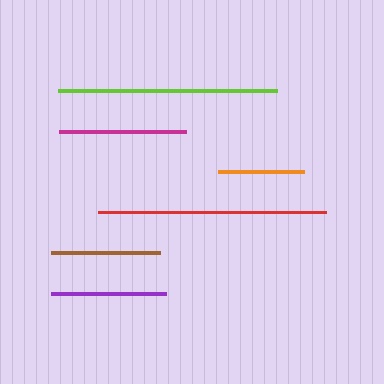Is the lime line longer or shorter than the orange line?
The lime line is longer than the orange line.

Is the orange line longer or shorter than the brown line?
The brown line is longer than the orange line.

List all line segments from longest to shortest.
From longest to shortest: red, lime, magenta, purple, brown, orange.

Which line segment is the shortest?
The orange line is the shortest at approximately 86 pixels.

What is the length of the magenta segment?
The magenta segment is approximately 127 pixels long.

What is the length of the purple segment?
The purple segment is approximately 115 pixels long.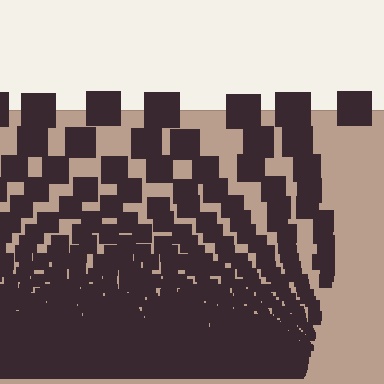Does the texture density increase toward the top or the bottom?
Density increases toward the bottom.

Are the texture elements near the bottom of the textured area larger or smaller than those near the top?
Smaller. The gradient is inverted — elements near the bottom are smaller and denser.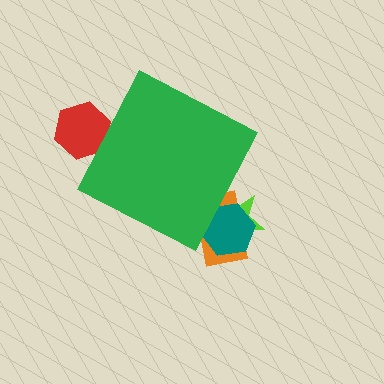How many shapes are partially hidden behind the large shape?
4 shapes are partially hidden.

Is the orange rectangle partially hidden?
Yes, the orange rectangle is partially hidden behind the green diamond.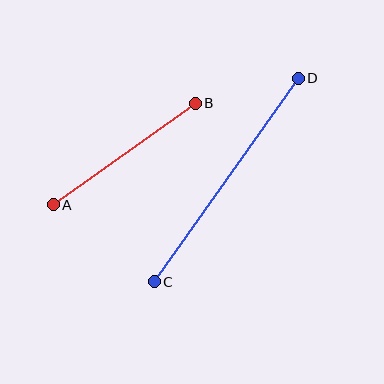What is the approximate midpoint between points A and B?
The midpoint is at approximately (124, 154) pixels.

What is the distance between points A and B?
The distance is approximately 174 pixels.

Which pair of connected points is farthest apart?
Points C and D are farthest apart.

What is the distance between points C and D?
The distance is approximately 249 pixels.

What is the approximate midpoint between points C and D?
The midpoint is at approximately (226, 180) pixels.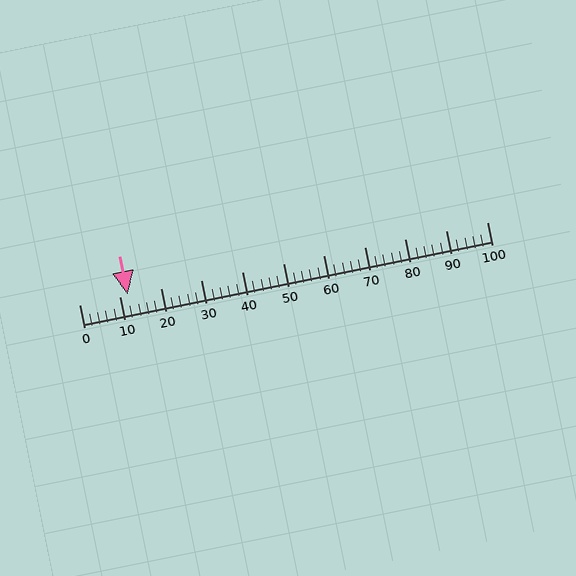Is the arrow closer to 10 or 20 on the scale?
The arrow is closer to 10.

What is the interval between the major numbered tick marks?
The major tick marks are spaced 10 units apart.